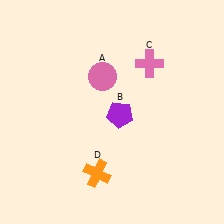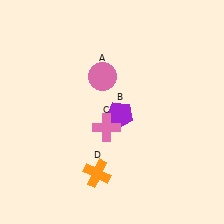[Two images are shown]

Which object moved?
The pink cross (C) moved down.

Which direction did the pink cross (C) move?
The pink cross (C) moved down.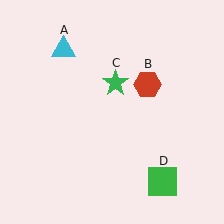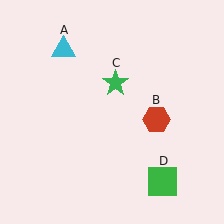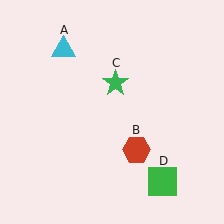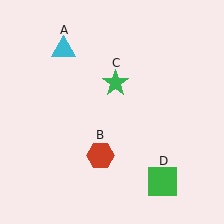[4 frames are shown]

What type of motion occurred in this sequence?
The red hexagon (object B) rotated clockwise around the center of the scene.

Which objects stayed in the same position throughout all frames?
Cyan triangle (object A) and green star (object C) and green square (object D) remained stationary.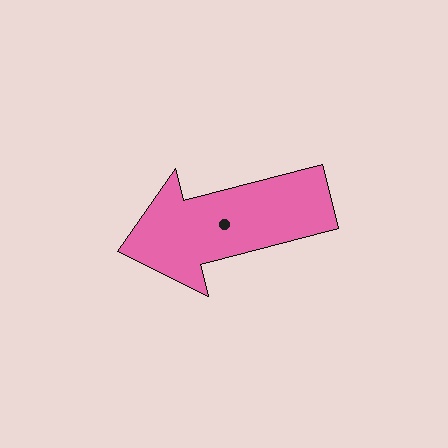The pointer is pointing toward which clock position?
Roughly 9 o'clock.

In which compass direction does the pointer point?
West.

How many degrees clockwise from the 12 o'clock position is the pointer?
Approximately 256 degrees.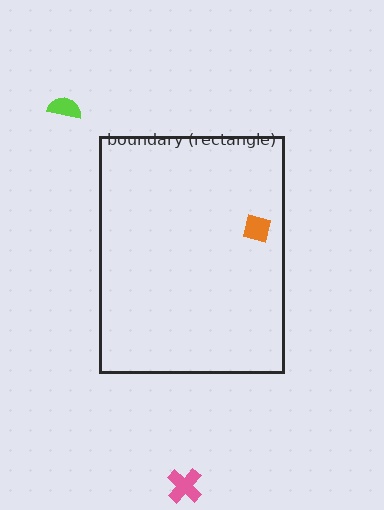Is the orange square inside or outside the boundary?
Inside.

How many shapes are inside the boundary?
1 inside, 2 outside.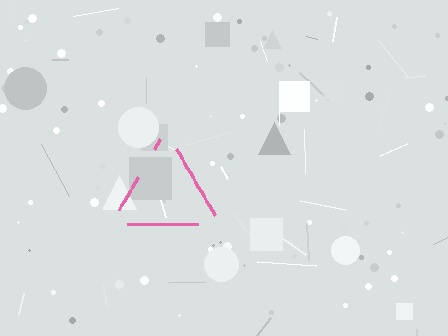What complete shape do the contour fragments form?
The contour fragments form a triangle.